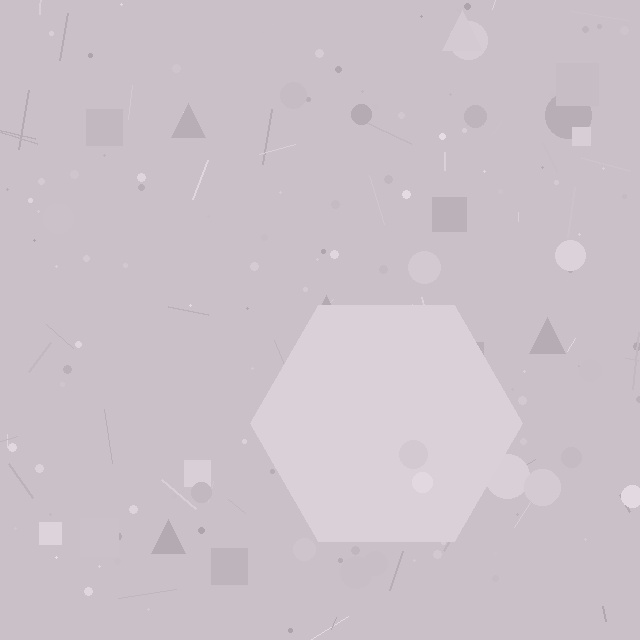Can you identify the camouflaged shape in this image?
The camouflaged shape is a hexagon.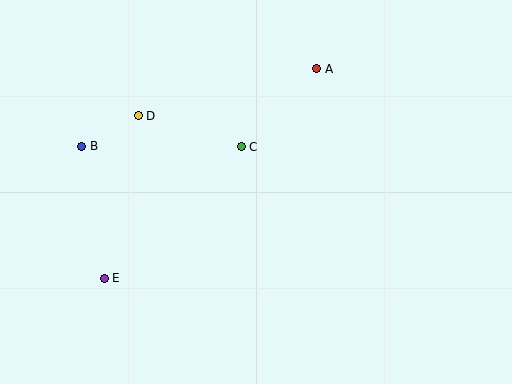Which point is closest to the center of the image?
Point C at (241, 147) is closest to the center.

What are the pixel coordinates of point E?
Point E is at (104, 278).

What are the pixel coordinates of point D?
Point D is at (138, 116).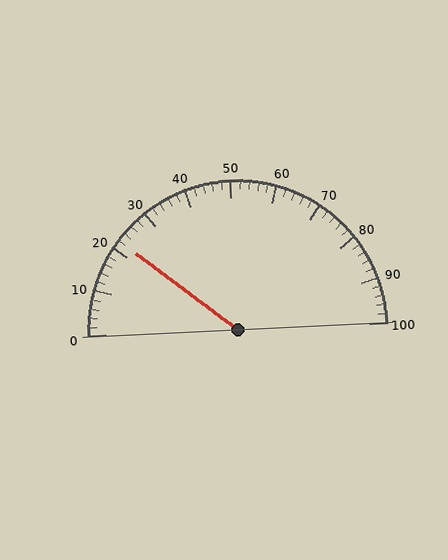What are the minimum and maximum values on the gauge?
The gauge ranges from 0 to 100.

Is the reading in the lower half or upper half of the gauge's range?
The reading is in the lower half of the range (0 to 100).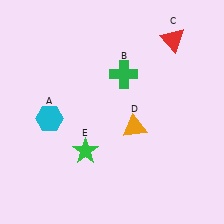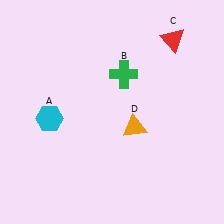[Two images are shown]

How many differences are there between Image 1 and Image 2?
There is 1 difference between the two images.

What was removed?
The green star (E) was removed in Image 2.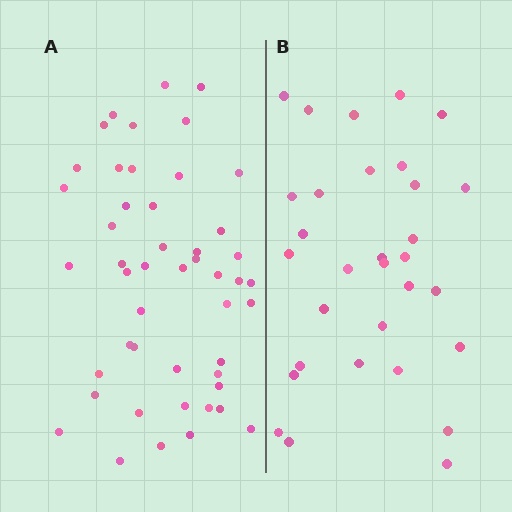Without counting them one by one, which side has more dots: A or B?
Region A (the left region) has more dots.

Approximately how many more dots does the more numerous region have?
Region A has approximately 15 more dots than region B.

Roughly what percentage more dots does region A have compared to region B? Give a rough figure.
About 55% more.